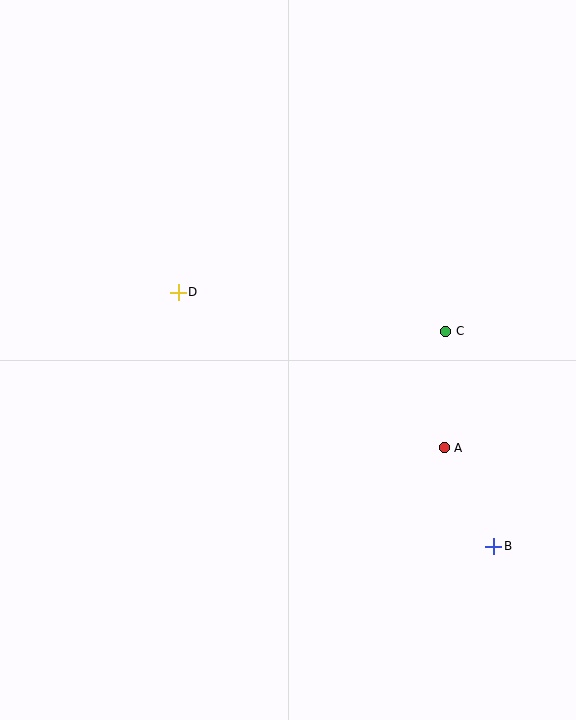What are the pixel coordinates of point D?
Point D is at (178, 292).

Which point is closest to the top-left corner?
Point D is closest to the top-left corner.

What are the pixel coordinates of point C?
Point C is at (446, 331).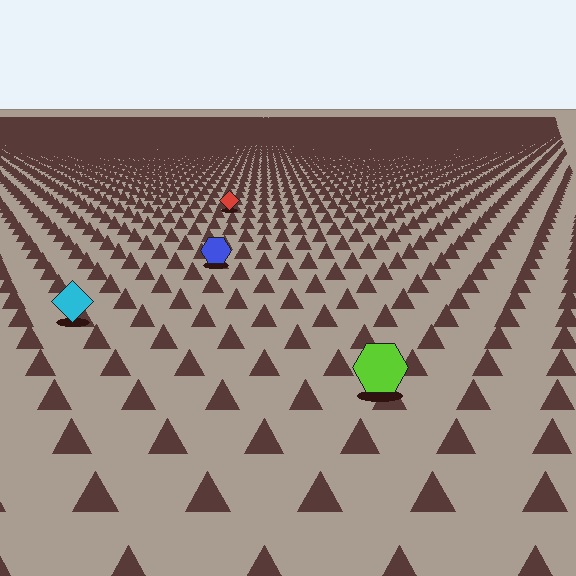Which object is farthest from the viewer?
The red diamond is farthest from the viewer. It appears smaller and the ground texture around it is denser.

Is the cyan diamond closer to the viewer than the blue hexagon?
Yes. The cyan diamond is closer — you can tell from the texture gradient: the ground texture is coarser near it.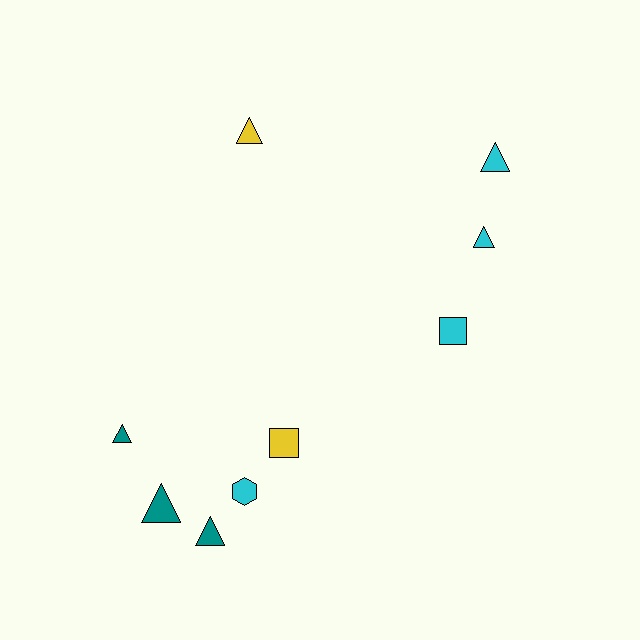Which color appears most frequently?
Cyan, with 4 objects.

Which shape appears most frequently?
Triangle, with 6 objects.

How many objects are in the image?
There are 9 objects.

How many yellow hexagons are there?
There are no yellow hexagons.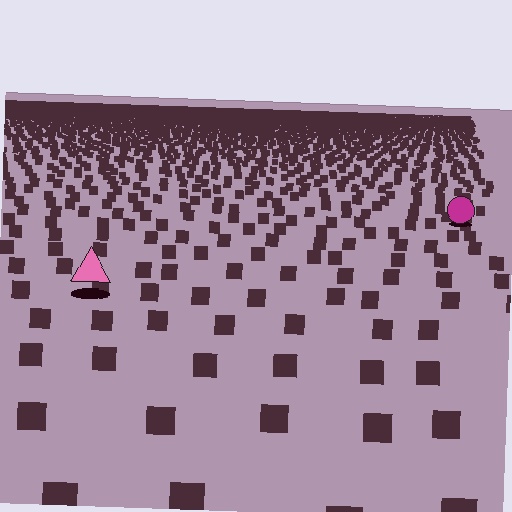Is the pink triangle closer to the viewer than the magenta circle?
Yes. The pink triangle is closer — you can tell from the texture gradient: the ground texture is coarser near it.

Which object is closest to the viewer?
The pink triangle is closest. The texture marks near it are larger and more spread out.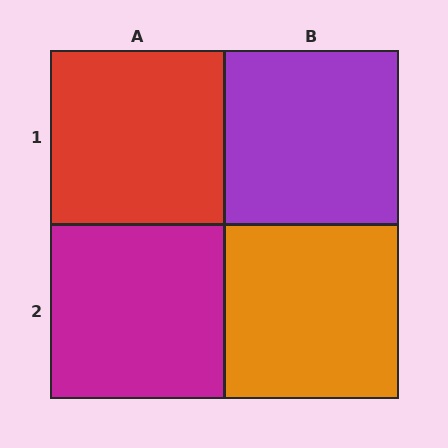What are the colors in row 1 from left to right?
Red, purple.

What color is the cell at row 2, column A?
Magenta.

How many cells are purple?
1 cell is purple.